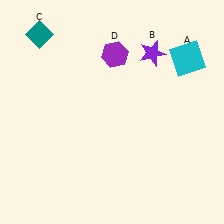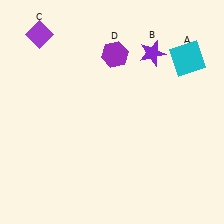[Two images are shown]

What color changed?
The diamond (C) changed from teal in Image 1 to purple in Image 2.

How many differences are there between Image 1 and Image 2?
There is 1 difference between the two images.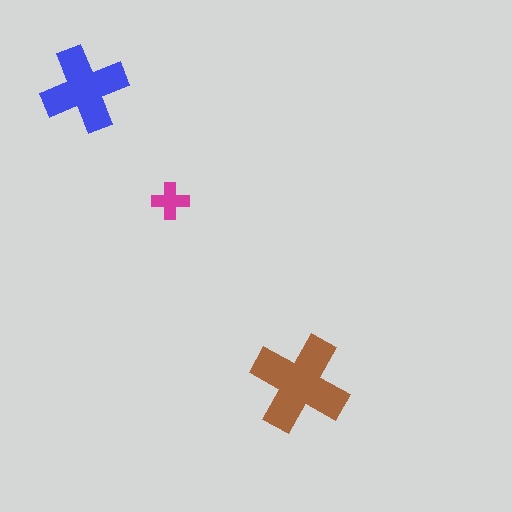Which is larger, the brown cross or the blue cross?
The brown one.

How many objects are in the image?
There are 3 objects in the image.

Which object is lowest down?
The brown cross is bottommost.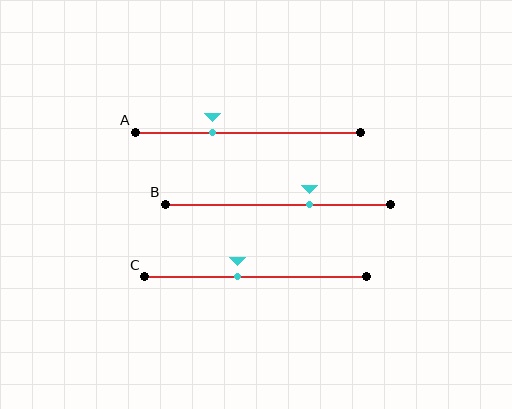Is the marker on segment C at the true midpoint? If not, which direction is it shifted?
No, the marker on segment C is shifted to the left by about 8% of the segment length.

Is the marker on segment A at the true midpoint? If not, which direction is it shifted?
No, the marker on segment A is shifted to the left by about 16% of the segment length.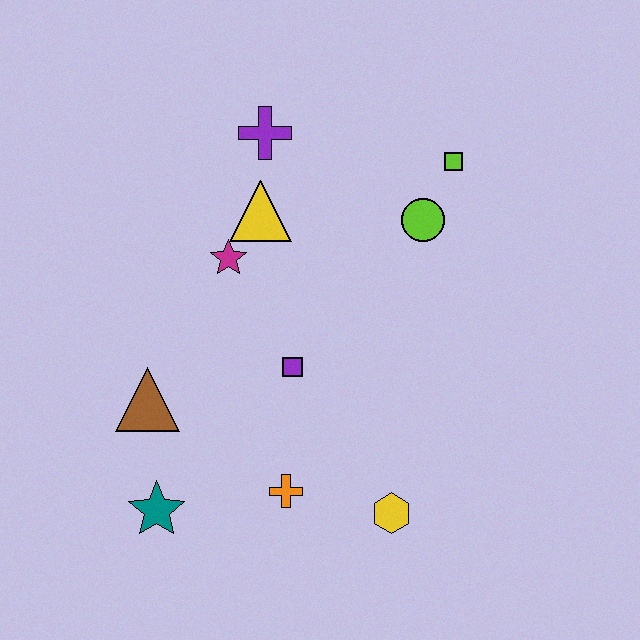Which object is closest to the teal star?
The brown triangle is closest to the teal star.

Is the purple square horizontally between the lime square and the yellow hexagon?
No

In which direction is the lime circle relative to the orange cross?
The lime circle is above the orange cross.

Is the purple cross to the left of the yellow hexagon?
Yes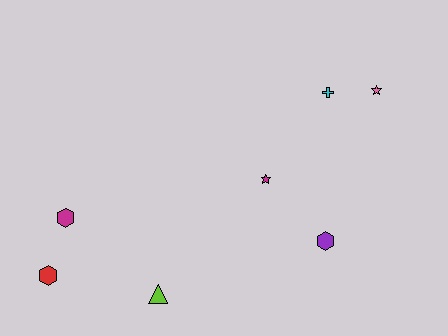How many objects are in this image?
There are 7 objects.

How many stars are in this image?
There are 2 stars.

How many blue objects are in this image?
There are no blue objects.